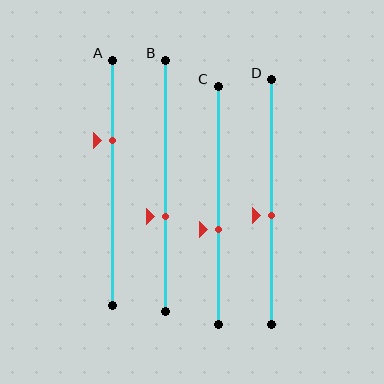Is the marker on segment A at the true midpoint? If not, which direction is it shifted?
No, the marker on segment A is shifted upward by about 17% of the segment length.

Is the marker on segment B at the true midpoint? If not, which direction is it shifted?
No, the marker on segment B is shifted downward by about 12% of the segment length.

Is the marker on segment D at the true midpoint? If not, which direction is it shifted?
No, the marker on segment D is shifted downward by about 6% of the segment length.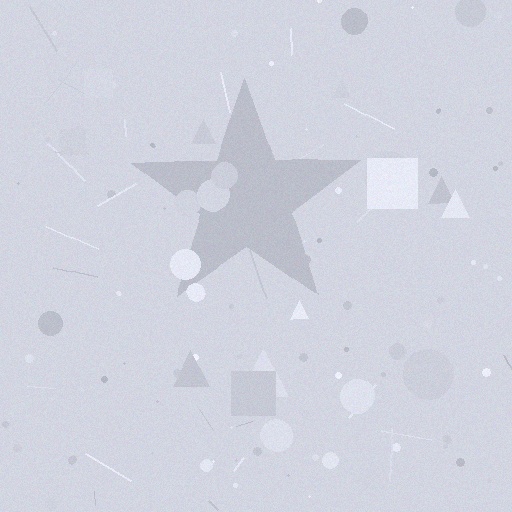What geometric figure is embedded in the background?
A star is embedded in the background.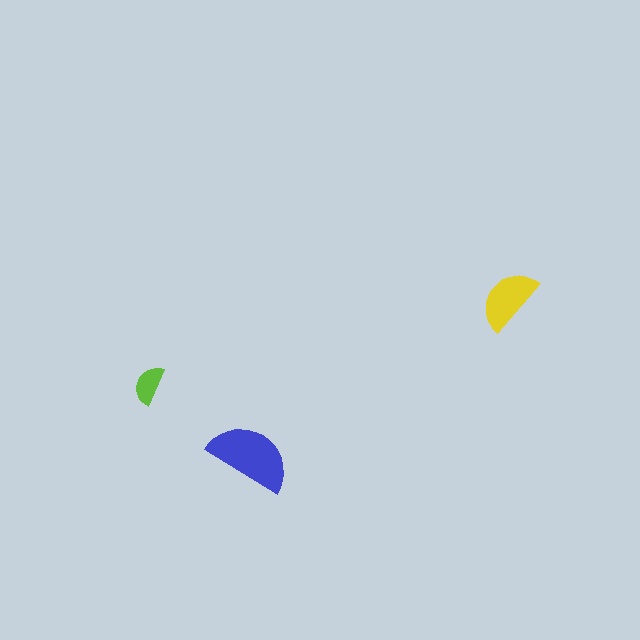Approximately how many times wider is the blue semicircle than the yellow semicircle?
About 1.5 times wider.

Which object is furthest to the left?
The lime semicircle is leftmost.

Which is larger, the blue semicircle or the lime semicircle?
The blue one.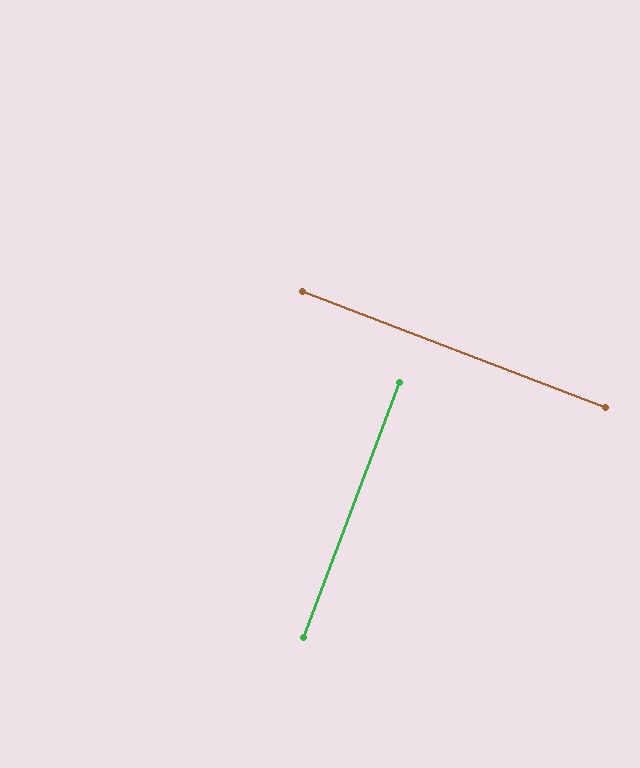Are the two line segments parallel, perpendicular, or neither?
Perpendicular — they meet at approximately 90°.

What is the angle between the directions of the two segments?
Approximately 90 degrees.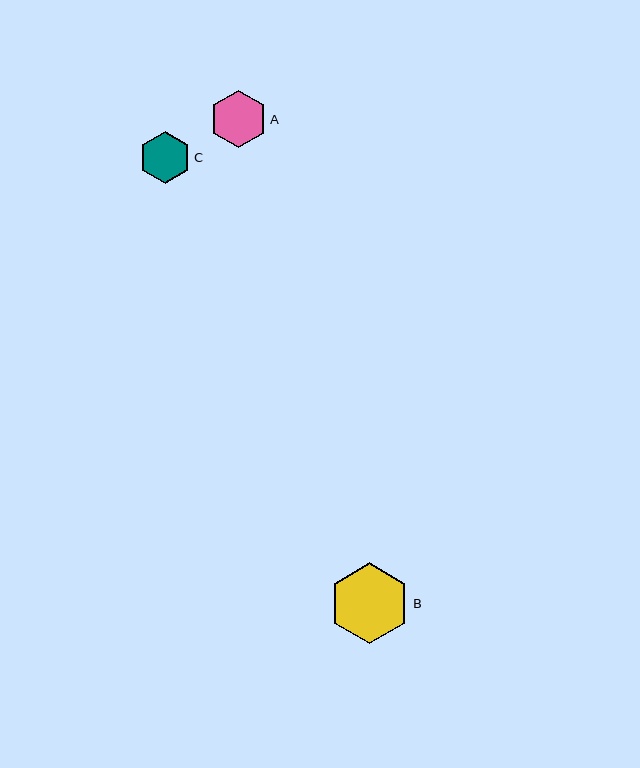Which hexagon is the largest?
Hexagon B is the largest with a size of approximately 81 pixels.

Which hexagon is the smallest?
Hexagon C is the smallest with a size of approximately 52 pixels.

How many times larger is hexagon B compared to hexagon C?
Hexagon B is approximately 1.6 times the size of hexagon C.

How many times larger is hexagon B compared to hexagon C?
Hexagon B is approximately 1.6 times the size of hexagon C.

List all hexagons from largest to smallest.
From largest to smallest: B, A, C.